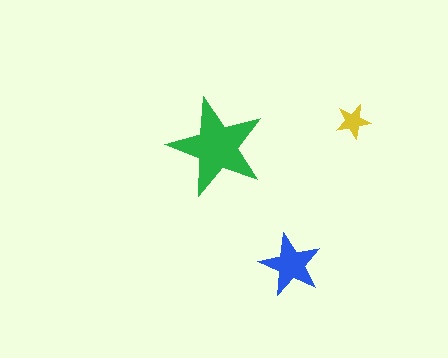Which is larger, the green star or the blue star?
The green one.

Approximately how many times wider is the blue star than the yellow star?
About 2 times wider.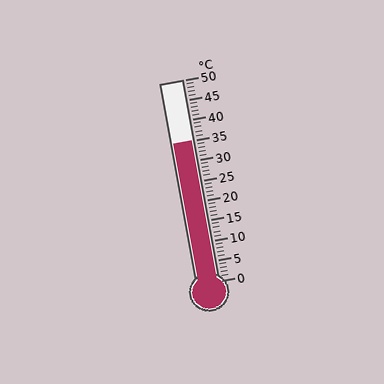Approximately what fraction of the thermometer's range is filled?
The thermometer is filled to approximately 70% of its range.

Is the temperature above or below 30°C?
The temperature is above 30°C.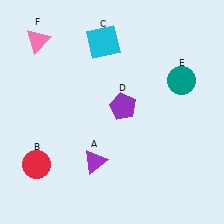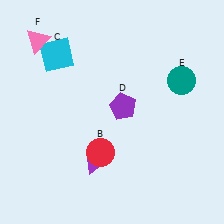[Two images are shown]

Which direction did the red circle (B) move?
The red circle (B) moved right.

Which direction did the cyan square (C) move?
The cyan square (C) moved left.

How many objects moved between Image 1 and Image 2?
2 objects moved between the two images.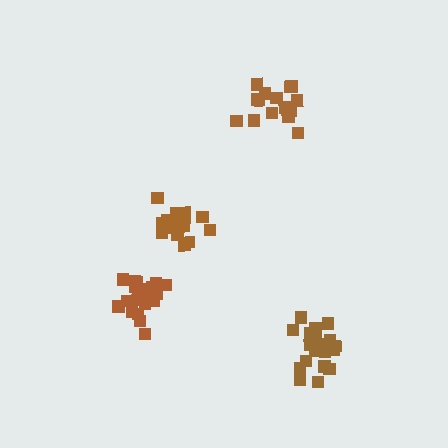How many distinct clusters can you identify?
There are 4 distinct clusters.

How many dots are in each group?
Group 1: 20 dots, Group 2: 20 dots, Group 3: 16 dots, Group 4: 17 dots (73 total).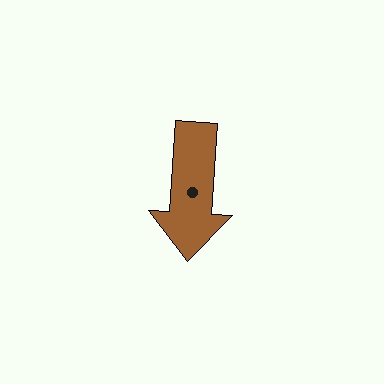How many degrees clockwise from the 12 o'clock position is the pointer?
Approximately 184 degrees.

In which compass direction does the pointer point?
South.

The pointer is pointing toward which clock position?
Roughly 6 o'clock.